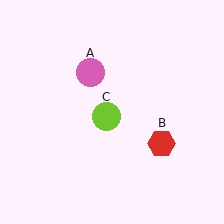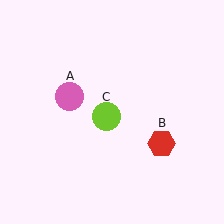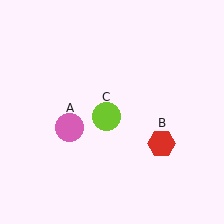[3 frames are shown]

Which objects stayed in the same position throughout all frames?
Red hexagon (object B) and lime circle (object C) remained stationary.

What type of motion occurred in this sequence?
The pink circle (object A) rotated counterclockwise around the center of the scene.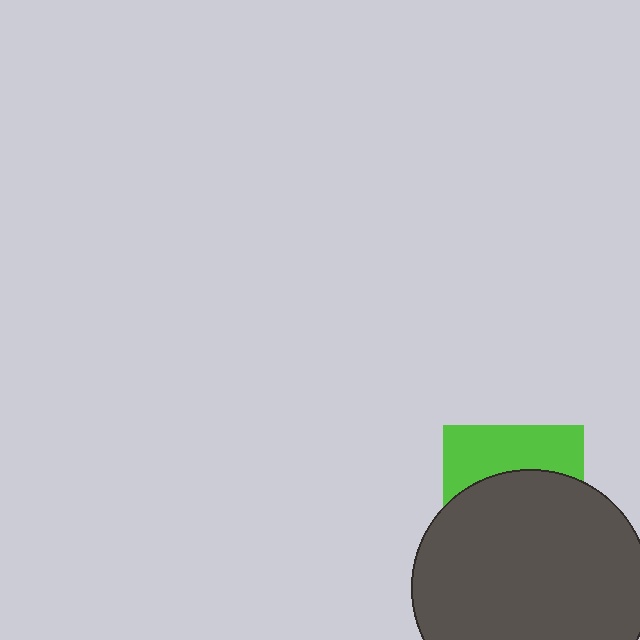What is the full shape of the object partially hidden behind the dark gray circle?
The partially hidden object is a lime square.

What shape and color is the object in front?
The object in front is a dark gray circle.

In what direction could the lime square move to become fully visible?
The lime square could move up. That would shift it out from behind the dark gray circle entirely.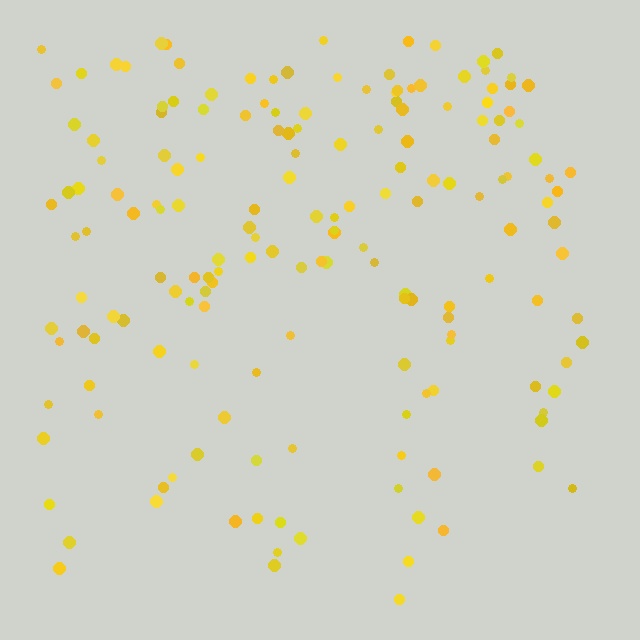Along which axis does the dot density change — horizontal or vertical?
Vertical.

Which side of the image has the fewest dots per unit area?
The bottom.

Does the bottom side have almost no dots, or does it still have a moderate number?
Still a moderate number, just noticeably fewer than the top.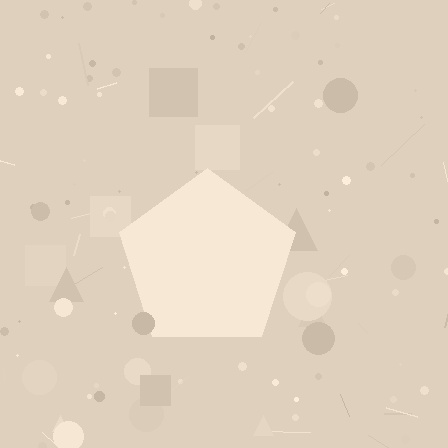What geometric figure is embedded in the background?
A pentagon is embedded in the background.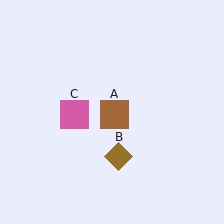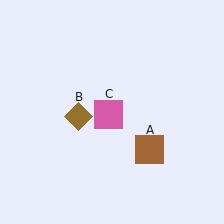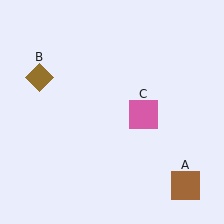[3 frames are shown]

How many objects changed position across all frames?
3 objects changed position: brown square (object A), brown diamond (object B), pink square (object C).